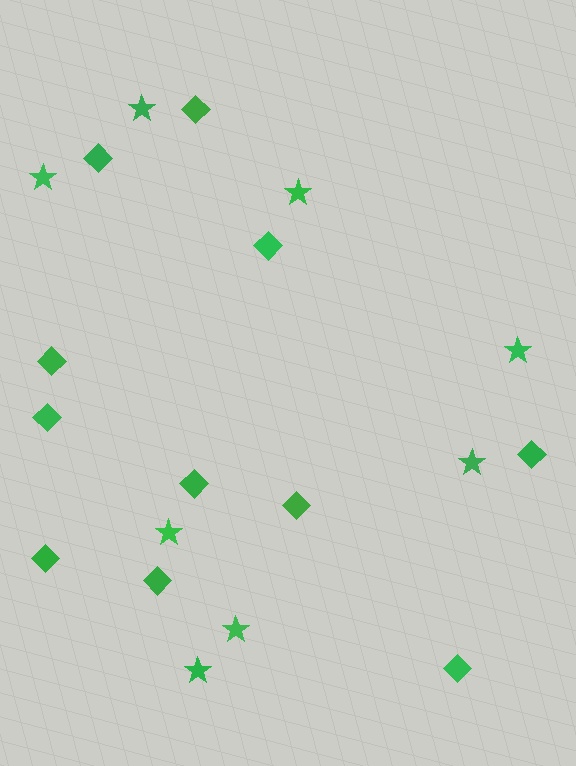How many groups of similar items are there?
There are 2 groups: one group of diamonds (11) and one group of stars (8).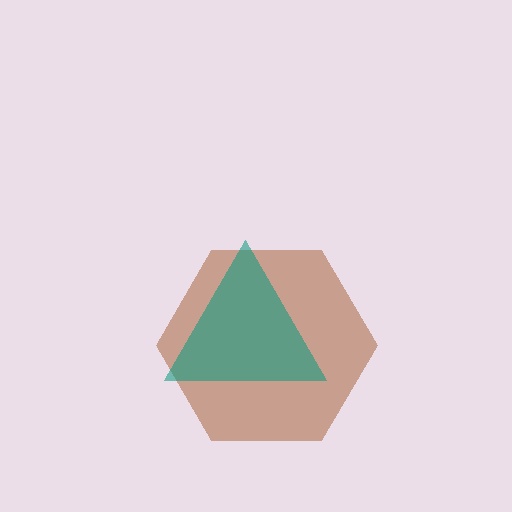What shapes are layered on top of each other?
The layered shapes are: a brown hexagon, a teal triangle.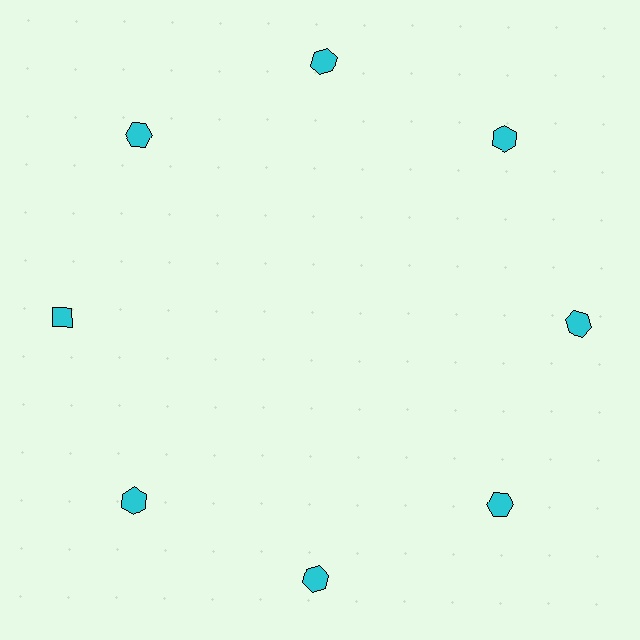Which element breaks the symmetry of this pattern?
The cyan diamond at roughly the 9 o'clock position breaks the symmetry. All other shapes are cyan hexagons.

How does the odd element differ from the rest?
It has a different shape: diamond instead of hexagon.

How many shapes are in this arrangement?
There are 8 shapes arranged in a ring pattern.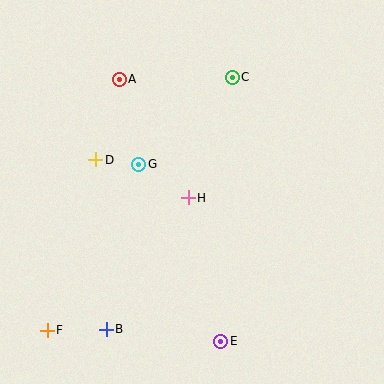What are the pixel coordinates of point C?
Point C is at (232, 77).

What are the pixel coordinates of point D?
Point D is at (96, 160).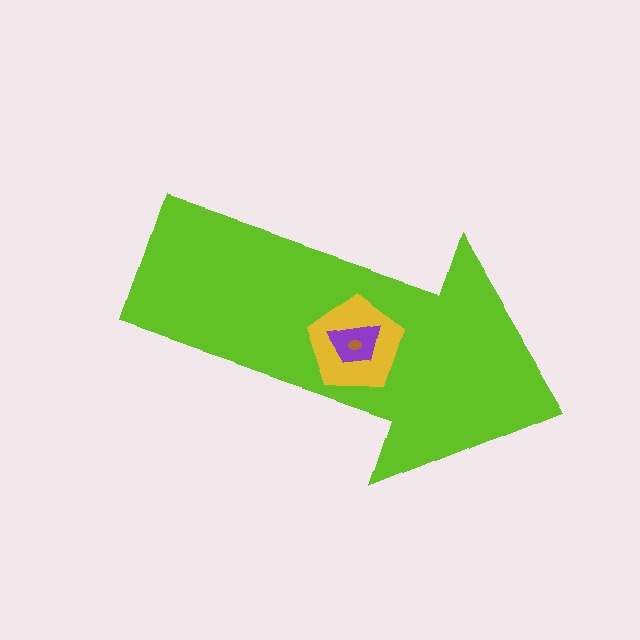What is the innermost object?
The brown ellipse.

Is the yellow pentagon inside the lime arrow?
Yes.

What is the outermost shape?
The lime arrow.